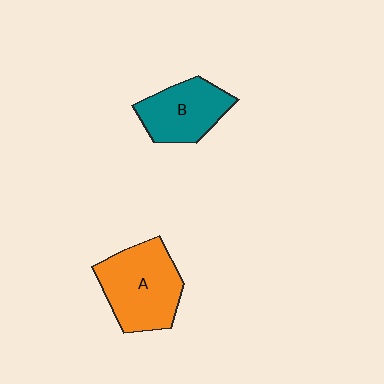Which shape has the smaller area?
Shape B (teal).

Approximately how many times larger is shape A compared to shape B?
Approximately 1.3 times.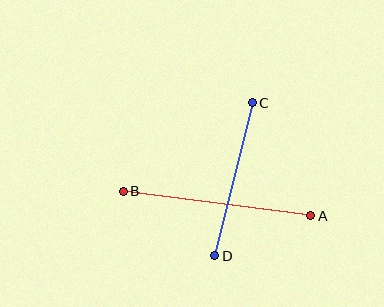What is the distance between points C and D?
The distance is approximately 158 pixels.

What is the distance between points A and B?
The distance is approximately 189 pixels.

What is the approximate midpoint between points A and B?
The midpoint is at approximately (217, 204) pixels.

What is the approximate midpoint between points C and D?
The midpoint is at approximately (233, 179) pixels.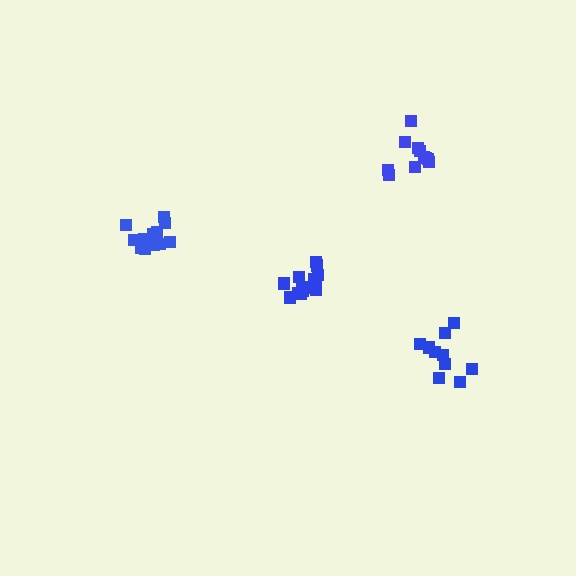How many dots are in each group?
Group 1: 13 dots, Group 2: 14 dots, Group 3: 11 dots, Group 4: 10 dots (48 total).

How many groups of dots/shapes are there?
There are 4 groups.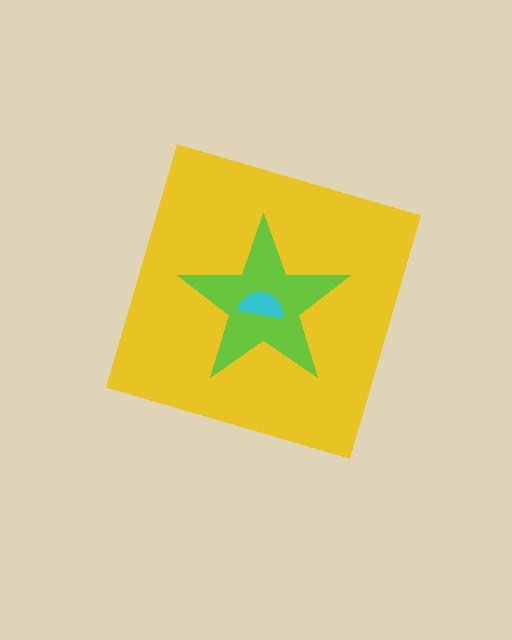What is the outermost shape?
The yellow diamond.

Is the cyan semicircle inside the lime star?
Yes.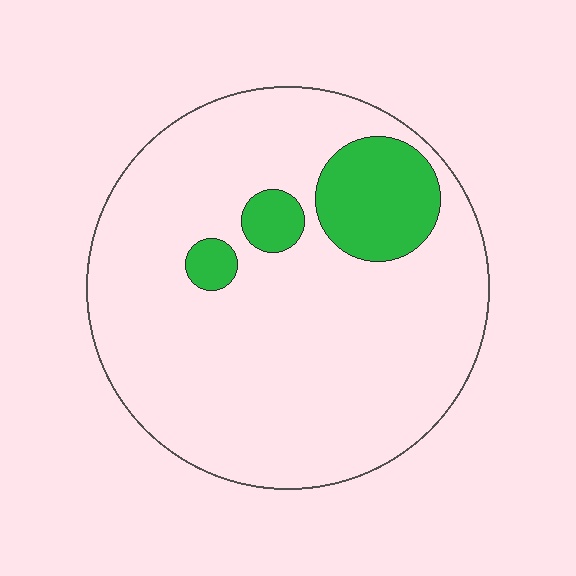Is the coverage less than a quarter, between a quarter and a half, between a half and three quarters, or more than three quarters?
Less than a quarter.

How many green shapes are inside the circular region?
3.